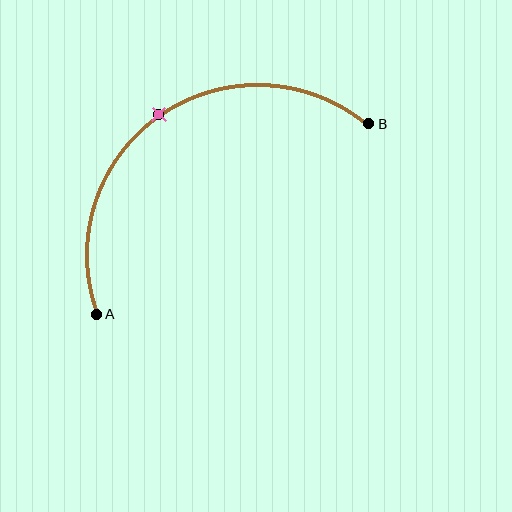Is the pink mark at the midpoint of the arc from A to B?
Yes. The pink mark lies on the arc at equal arc-length from both A and B — it is the arc midpoint.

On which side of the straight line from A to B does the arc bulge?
The arc bulges above and to the left of the straight line connecting A and B.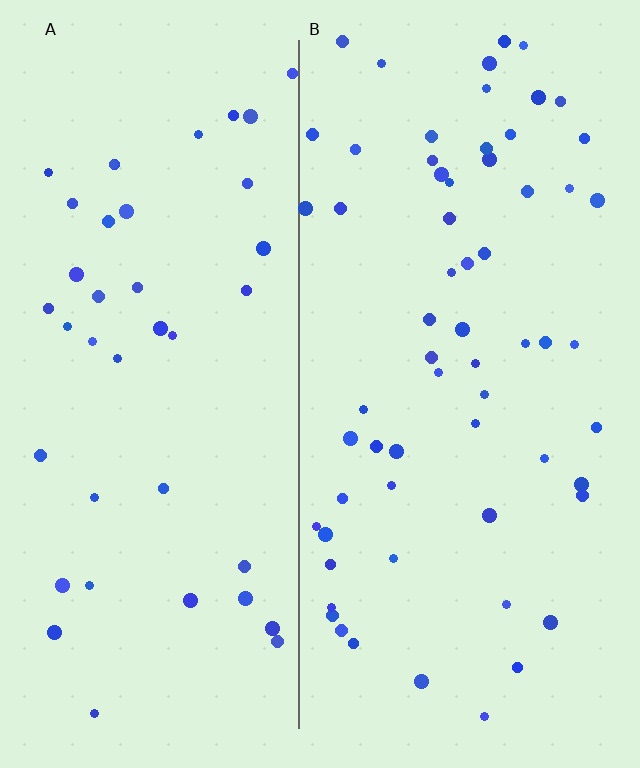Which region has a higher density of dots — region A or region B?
B (the right).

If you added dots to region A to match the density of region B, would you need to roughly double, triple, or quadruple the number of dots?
Approximately double.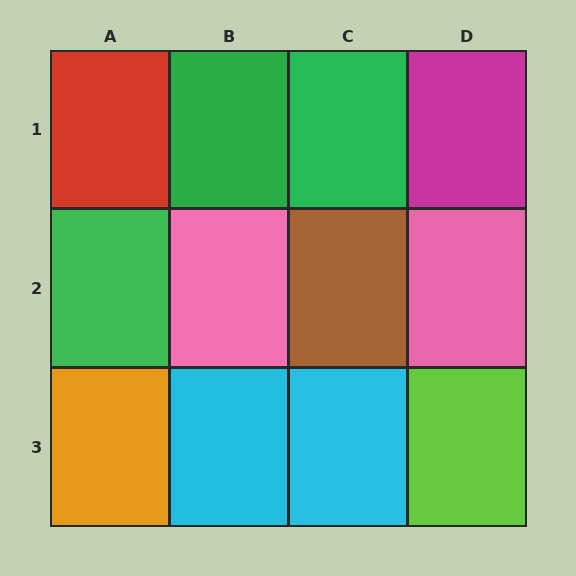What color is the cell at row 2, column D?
Pink.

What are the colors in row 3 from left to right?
Orange, cyan, cyan, lime.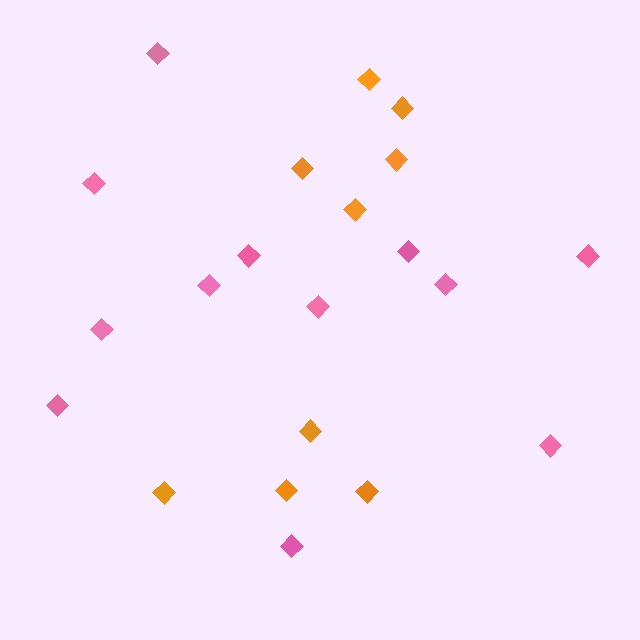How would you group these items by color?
There are 2 groups: one group of pink diamonds (12) and one group of orange diamonds (9).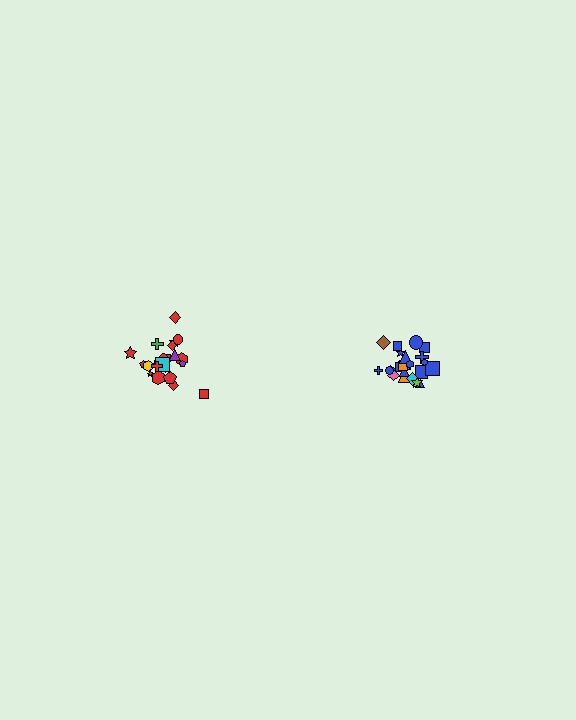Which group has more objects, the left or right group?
The right group.